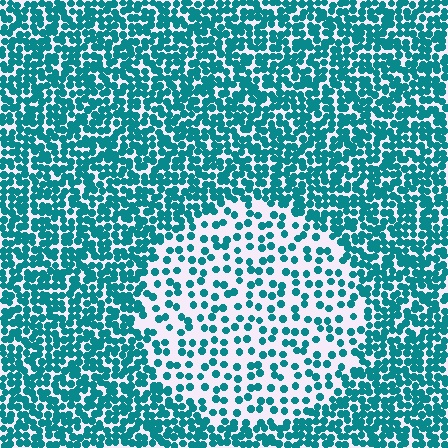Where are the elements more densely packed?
The elements are more densely packed outside the circle boundary.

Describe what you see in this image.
The image contains small teal elements arranged at two different densities. A circle-shaped region is visible where the elements are less densely packed than the surrounding area.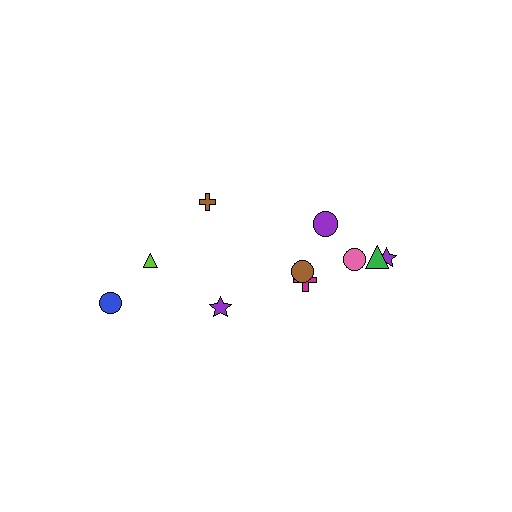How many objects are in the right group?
There are 6 objects.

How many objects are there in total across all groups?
There are 10 objects.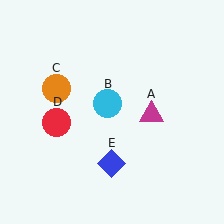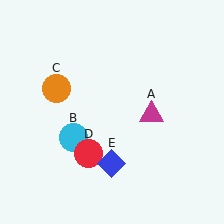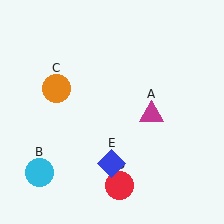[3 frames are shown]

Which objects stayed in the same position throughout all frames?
Magenta triangle (object A) and orange circle (object C) and blue diamond (object E) remained stationary.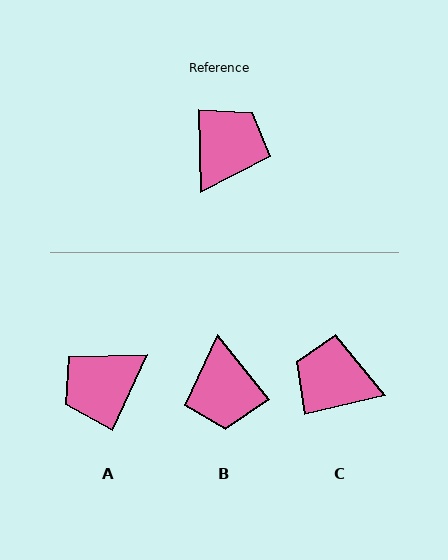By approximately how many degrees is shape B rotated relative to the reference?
Approximately 142 degrees clockwise.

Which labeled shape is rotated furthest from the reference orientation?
A, about 155 degrees away.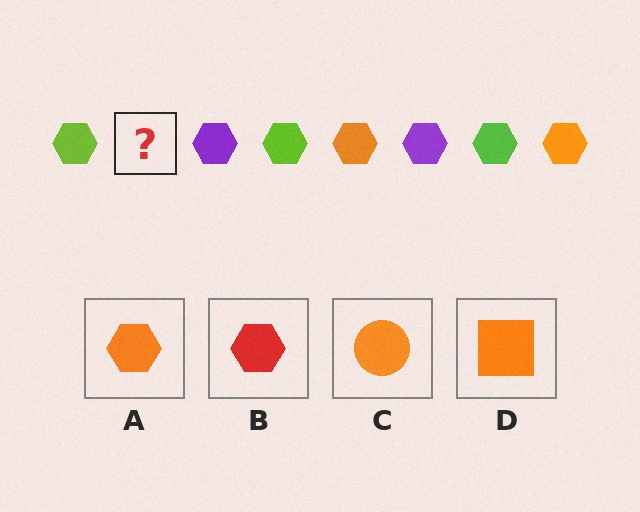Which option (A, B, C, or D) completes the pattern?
A.